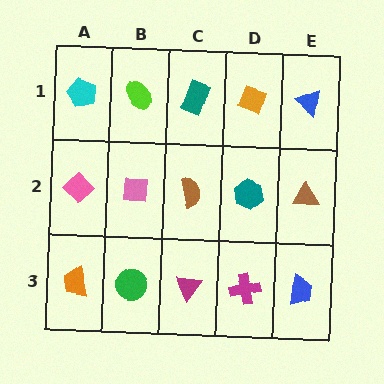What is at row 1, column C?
A teal rectangle.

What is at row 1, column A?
A cyan pentagon.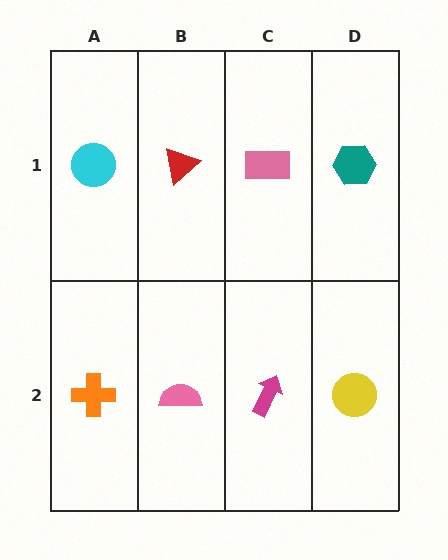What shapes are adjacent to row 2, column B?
A red triangle (row 1, column B), an orange cross (row 2, column A), a magenta arrow (row 2, column C).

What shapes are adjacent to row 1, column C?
A magenta arrow (row 2, column C), a red triangle (row 1, column B), a teal hexagon (row 1, column D).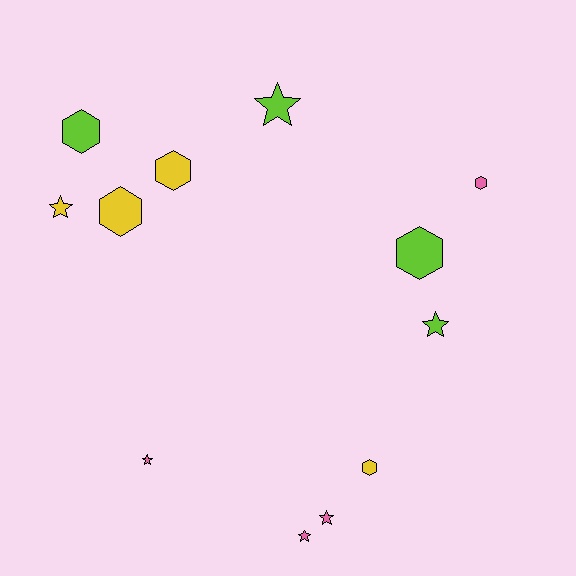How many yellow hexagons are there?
There are 3 yellow hexagons.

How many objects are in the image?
There are 12 objects.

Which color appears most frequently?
Pink, with 4 objects.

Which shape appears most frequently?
Star, with 6 objects.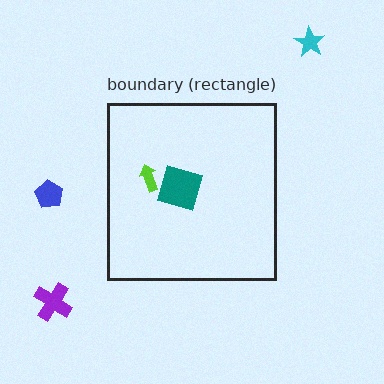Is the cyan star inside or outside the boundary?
Outside.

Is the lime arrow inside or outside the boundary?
Inside.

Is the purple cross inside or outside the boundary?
Outside.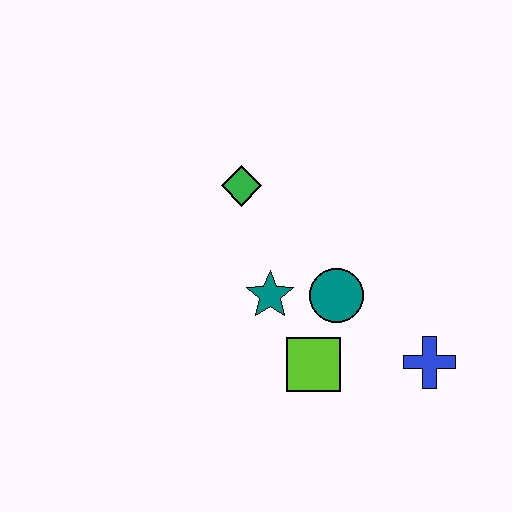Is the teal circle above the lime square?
Yes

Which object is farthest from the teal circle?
The green diamond is farthest from the teal circle.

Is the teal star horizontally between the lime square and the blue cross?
No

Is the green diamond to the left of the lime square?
Yes